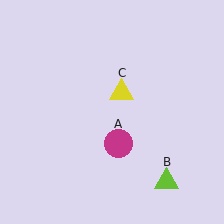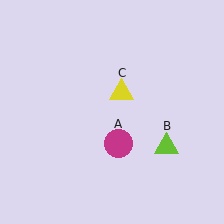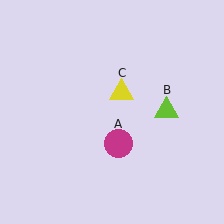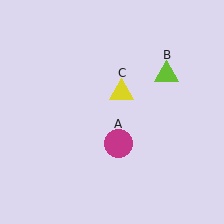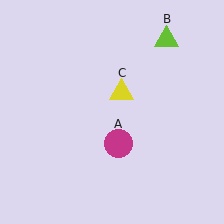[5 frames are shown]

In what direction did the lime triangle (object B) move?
The lime triangle (object B) moved up.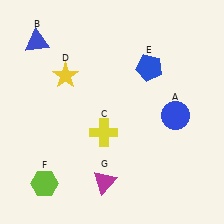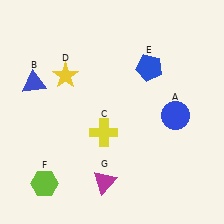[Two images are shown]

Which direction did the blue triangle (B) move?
The blue triangle (B) moved down.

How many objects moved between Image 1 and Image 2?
1 object moved between the two images.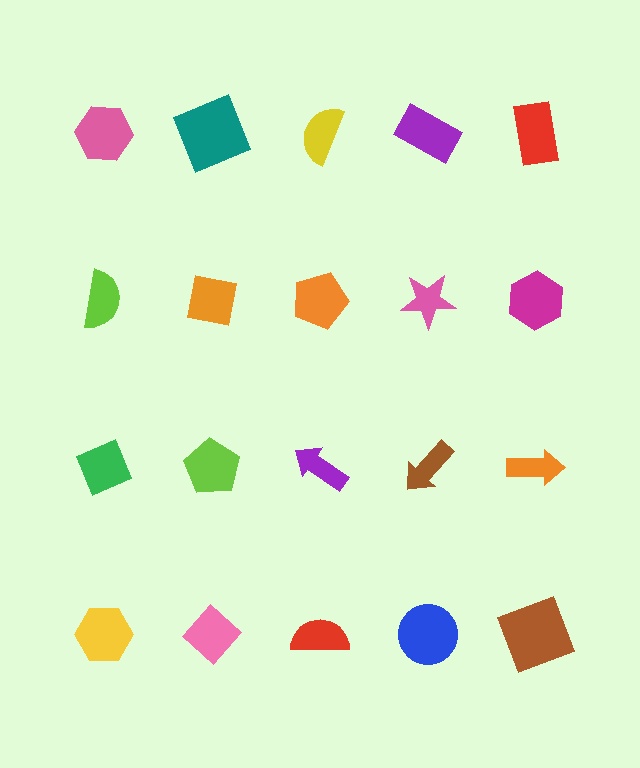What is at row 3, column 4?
A brown arrow.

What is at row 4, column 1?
A yellow hexagon.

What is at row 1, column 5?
A red rectangle.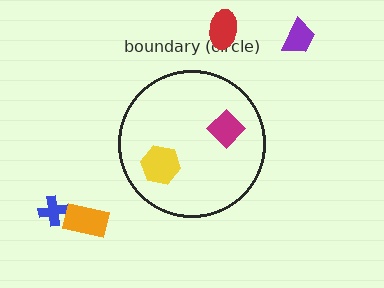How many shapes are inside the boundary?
2 inside, 4 outside.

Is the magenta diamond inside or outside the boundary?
Inside.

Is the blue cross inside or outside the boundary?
Outside.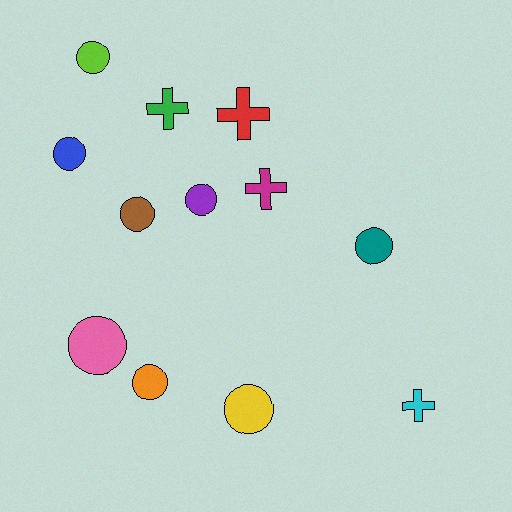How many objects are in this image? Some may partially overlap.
There are 12 objects.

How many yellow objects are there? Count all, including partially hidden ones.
There is 1 yellow object.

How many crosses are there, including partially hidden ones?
There are 4 crosses.